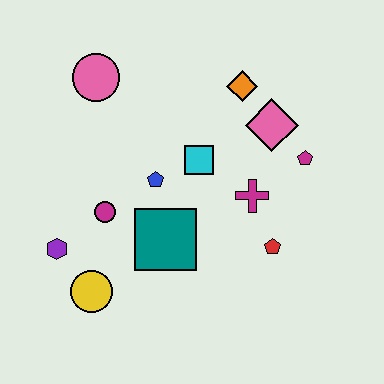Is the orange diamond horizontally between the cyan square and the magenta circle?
No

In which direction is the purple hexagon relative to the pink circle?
The purple hexagon is below the pink circle.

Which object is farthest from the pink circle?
The red pentagon is farthest from the pink circle.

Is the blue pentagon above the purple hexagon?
Yes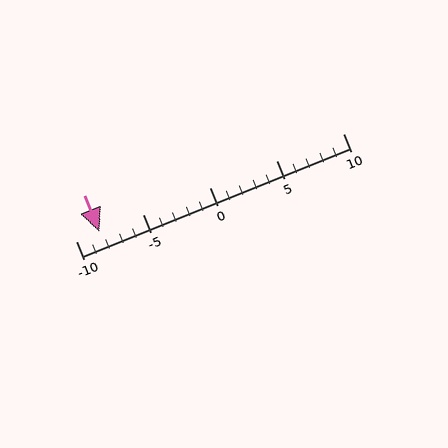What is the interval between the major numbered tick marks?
The major tick marks are spaced 5 units apart.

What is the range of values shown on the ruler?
The ruler shows values from -10 to 10.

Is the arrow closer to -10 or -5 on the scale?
The arrow is closer to -10.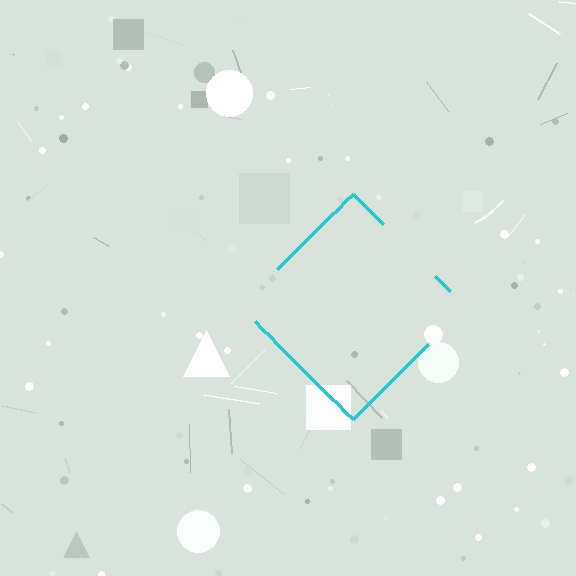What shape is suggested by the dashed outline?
The dashed outline suggests a diamond.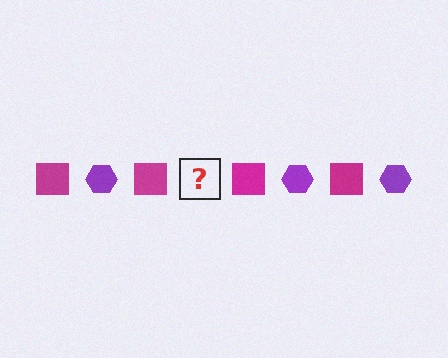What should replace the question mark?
The question mark should be replaced with a purple hexagon.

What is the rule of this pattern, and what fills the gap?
The rule is that the pattern alternates between magenta square and purple hexagon. The gap should be filled with a purple hexagon.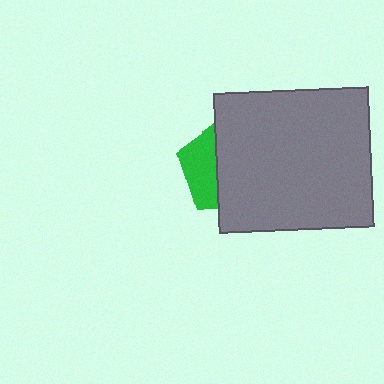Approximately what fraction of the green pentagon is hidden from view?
Roughly 63% of the green pentagon is hidden behind the gray rectangle.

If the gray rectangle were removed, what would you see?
You would see the complete green pentagon.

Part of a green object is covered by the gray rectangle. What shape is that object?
It is a pentagon.